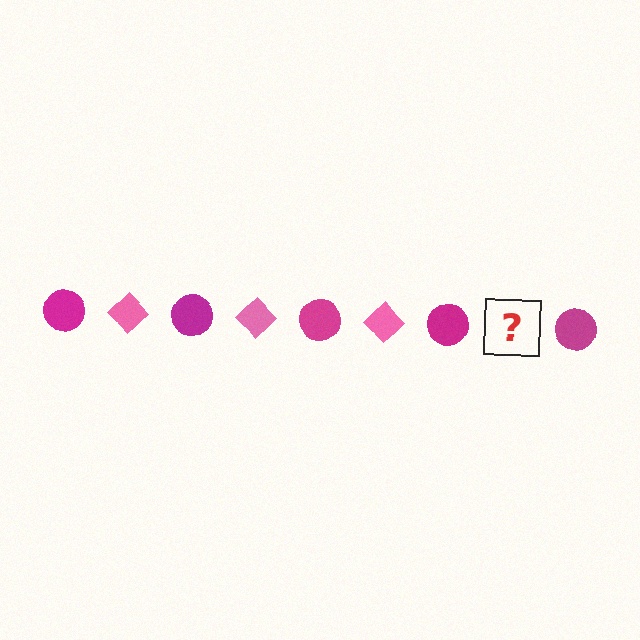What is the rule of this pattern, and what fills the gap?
The rule is that the pattern alternates between magenta circle and pink diamond. The gap should be filled with a pink diamond.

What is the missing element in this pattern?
The missing element is a pink diamond.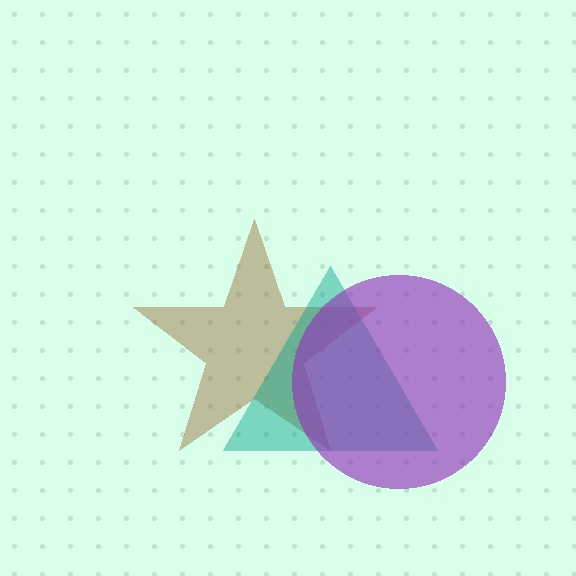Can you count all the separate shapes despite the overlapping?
Yes, there are 3 separate shapes.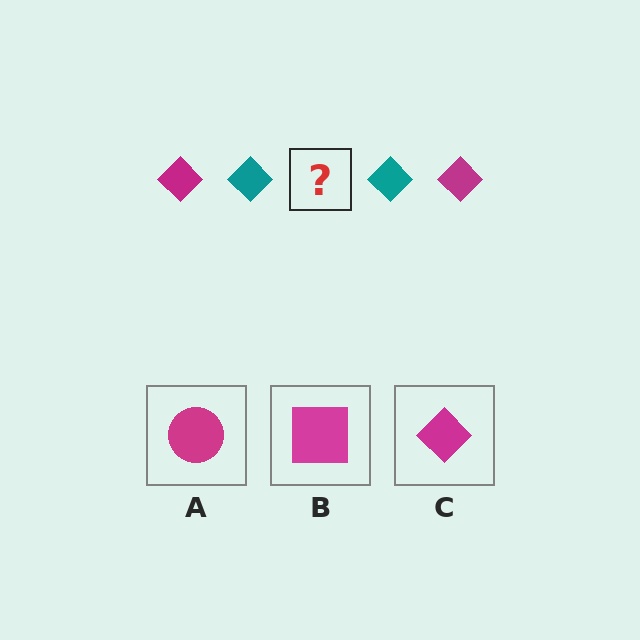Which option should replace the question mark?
Option C.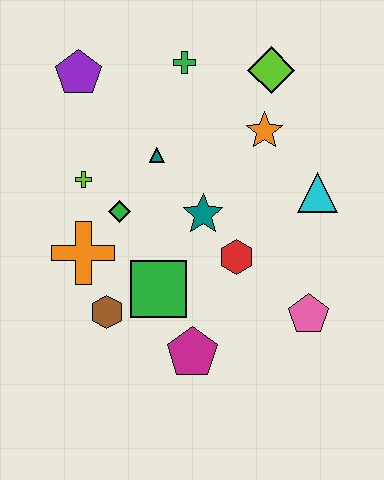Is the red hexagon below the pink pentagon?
No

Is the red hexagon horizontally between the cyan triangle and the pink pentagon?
No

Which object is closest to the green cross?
The lime diamond is closest to the green cross.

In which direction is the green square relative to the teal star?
The green square is below the teal star.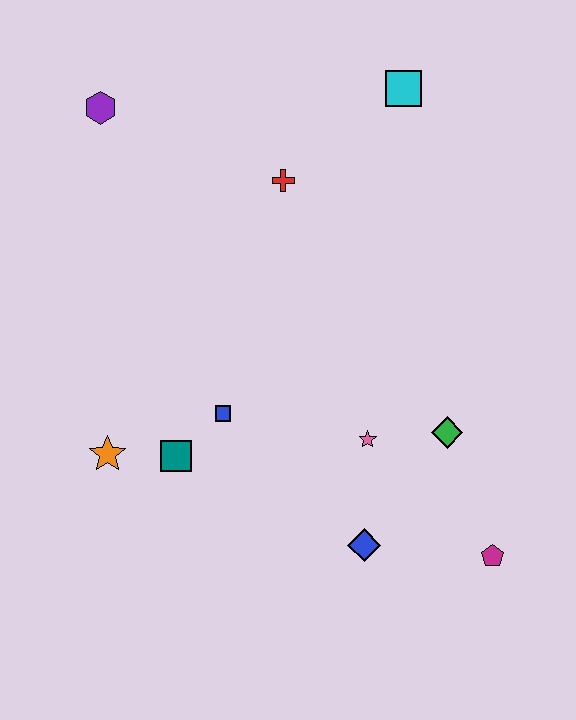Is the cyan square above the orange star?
Yes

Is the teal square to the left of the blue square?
Yes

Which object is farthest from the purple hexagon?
The magenta pentagon is farthest from the purple hexagon.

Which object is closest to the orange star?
The teal square is closest to the orange star.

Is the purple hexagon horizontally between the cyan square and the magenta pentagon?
No